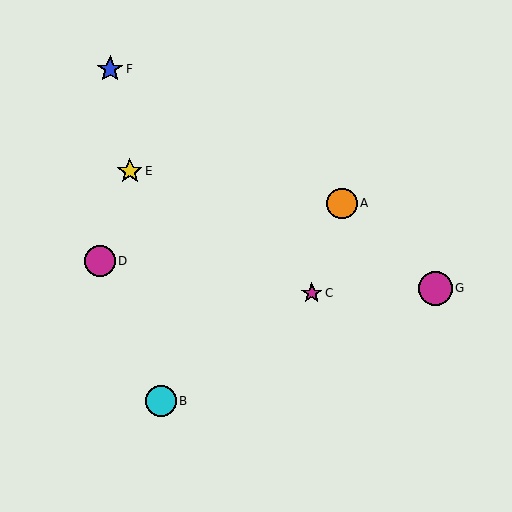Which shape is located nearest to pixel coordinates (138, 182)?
The yellow star (labeled E) at (130, 171) is nearest to that location.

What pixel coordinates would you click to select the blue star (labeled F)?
Click at (110, 69) to select the blue star F.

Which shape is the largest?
The magenta circle (labeled G) is the largest.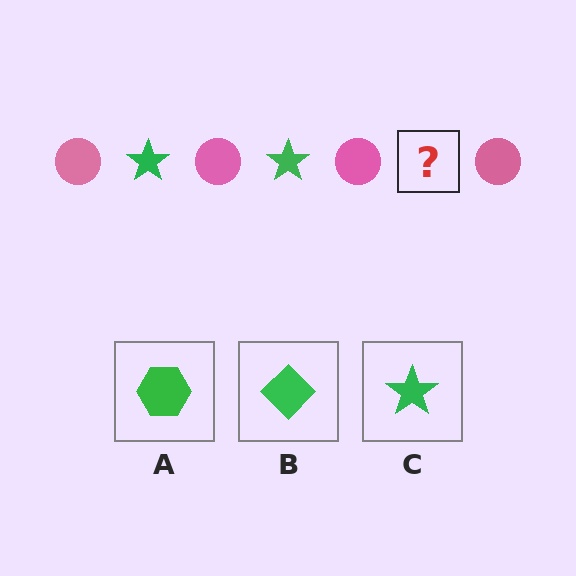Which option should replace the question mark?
Option C.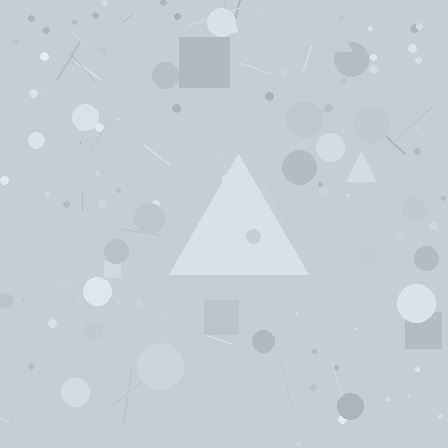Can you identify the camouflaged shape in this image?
The camouflaged shape is a triangle.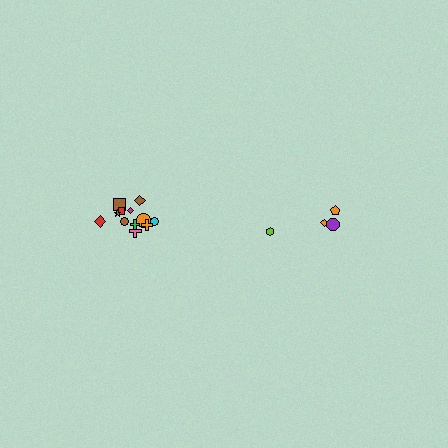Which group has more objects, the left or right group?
The left group.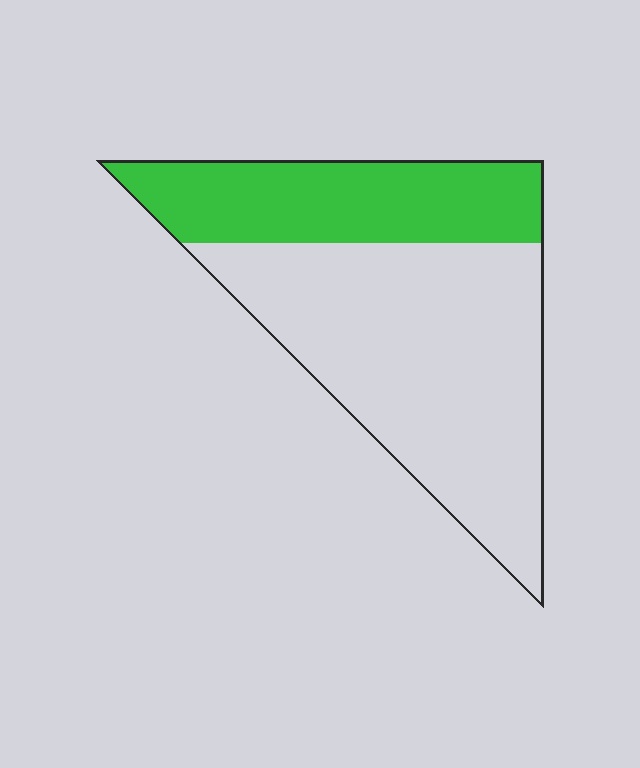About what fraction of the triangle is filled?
About one third (1/3).